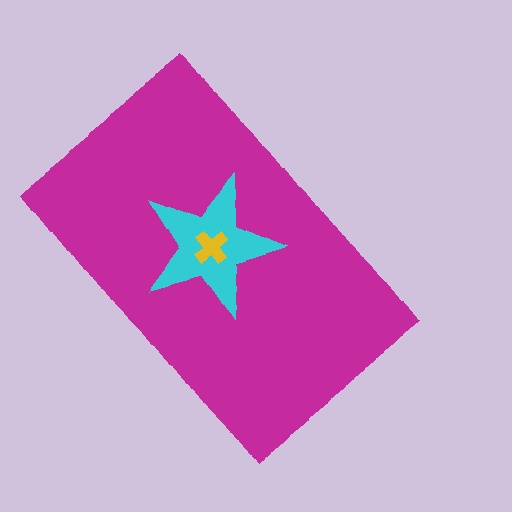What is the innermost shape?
The yellow cross.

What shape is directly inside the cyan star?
The yellow cross.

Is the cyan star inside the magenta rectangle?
Yes.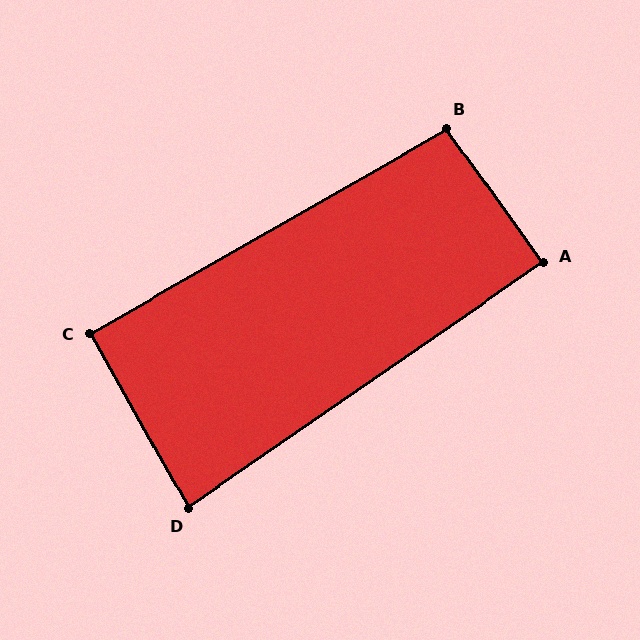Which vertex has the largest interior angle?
B, at approximately 96 degrees.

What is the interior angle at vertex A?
Approximately 89 degrees (approximately right).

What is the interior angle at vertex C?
Approximately 91 degrees (approximately right).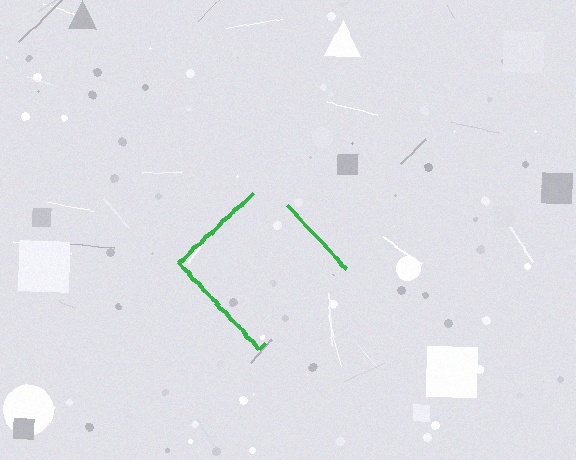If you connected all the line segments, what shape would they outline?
They would outline a diamond.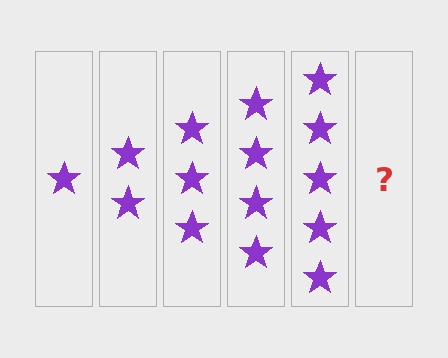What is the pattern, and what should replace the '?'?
The pattern is that each step adds one more star. The '?' should be 6 stars.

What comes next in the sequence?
The next element should be 6 stars.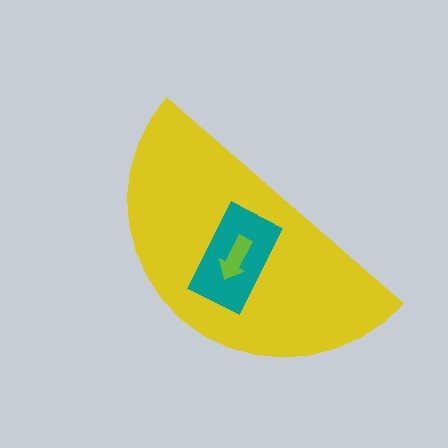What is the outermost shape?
The yellow semicircle.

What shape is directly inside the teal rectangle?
The lime arrow.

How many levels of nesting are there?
3.